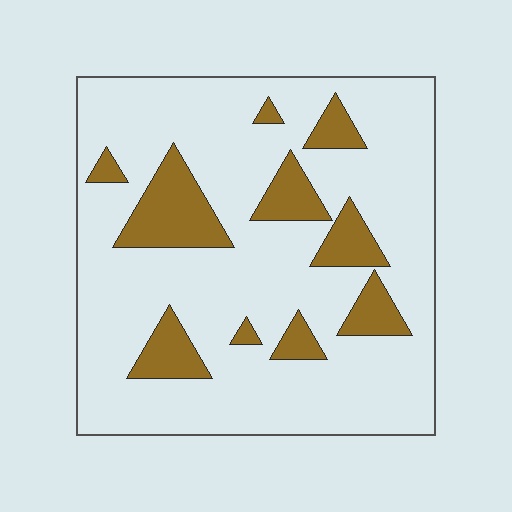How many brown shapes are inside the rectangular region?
10.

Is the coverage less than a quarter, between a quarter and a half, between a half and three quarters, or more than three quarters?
Less than a quarter.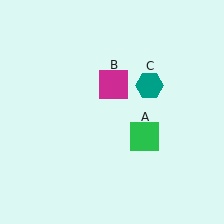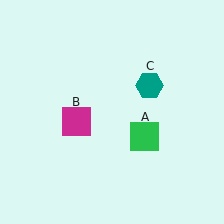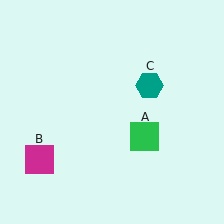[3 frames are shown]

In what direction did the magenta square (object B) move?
The magenta square (object B) moved down and to the left.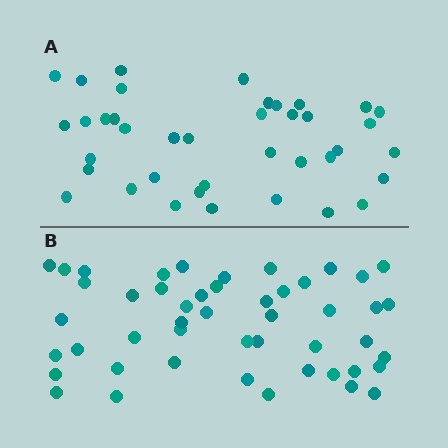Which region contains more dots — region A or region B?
Region B (the bottom region) has more dots.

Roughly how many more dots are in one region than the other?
Region B has roughly 8 or so more dots than region A.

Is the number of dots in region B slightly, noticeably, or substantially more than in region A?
Region B has only slightly more — the two regions are fairly close. The ratio is roughly 1.2 to 1.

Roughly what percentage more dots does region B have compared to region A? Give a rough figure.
About 25% more.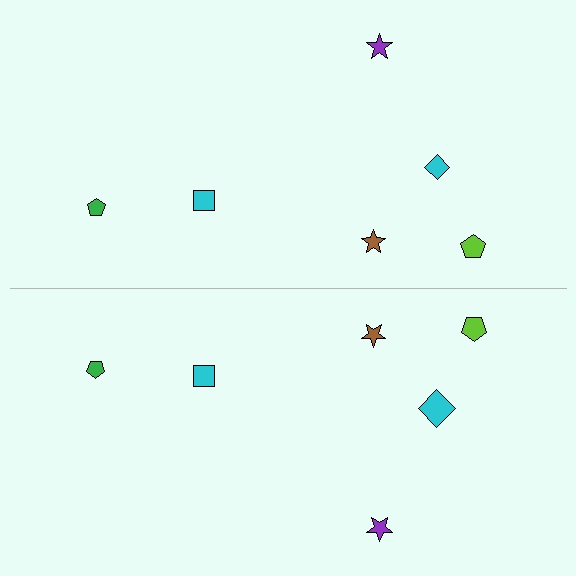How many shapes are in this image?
There are 12 shapes in this image.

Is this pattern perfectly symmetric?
No, the pattern is not perfectly symmetric. The cyan diamond on the bottom side has a different size than its mirror counterpart.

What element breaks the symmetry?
The cyan diamond on the bottom side has a different size than its mirror counterpart.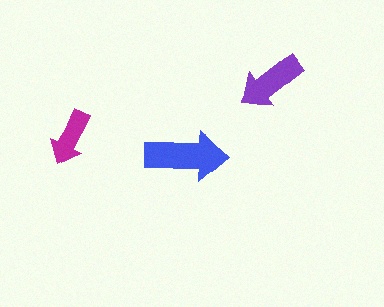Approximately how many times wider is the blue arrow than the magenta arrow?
About 1.5 times wider.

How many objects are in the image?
There are 3 objects in the image.